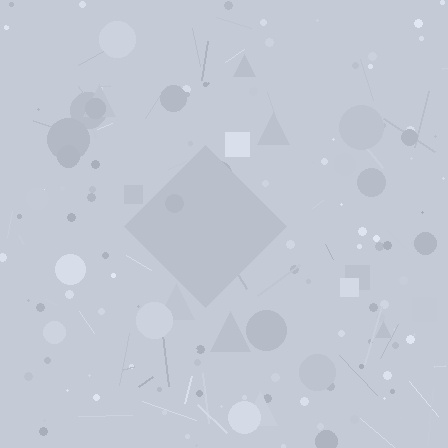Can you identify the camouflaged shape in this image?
The camouflaged shape is a diamond.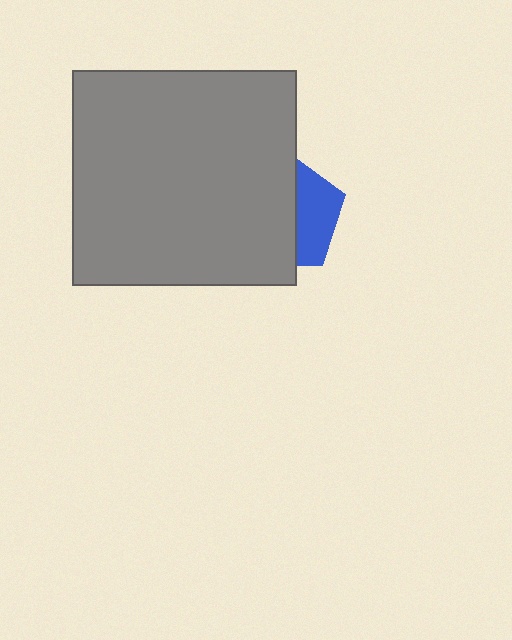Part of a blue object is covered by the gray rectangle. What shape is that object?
It is a pentagon.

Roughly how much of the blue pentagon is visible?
A small part of it is visible (roughly 36%).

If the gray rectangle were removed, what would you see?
You would see the complete blue pentagon.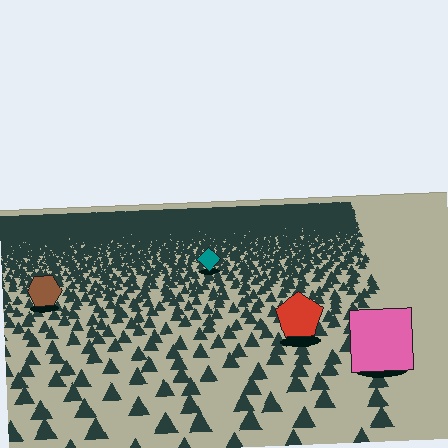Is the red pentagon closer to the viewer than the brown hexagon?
Yes. The red pentagon is closer — you can tell from the texture gradient: the ground texture is coarser near it.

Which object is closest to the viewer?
The pink square is closest. The texture marks near it are larger and more spread out.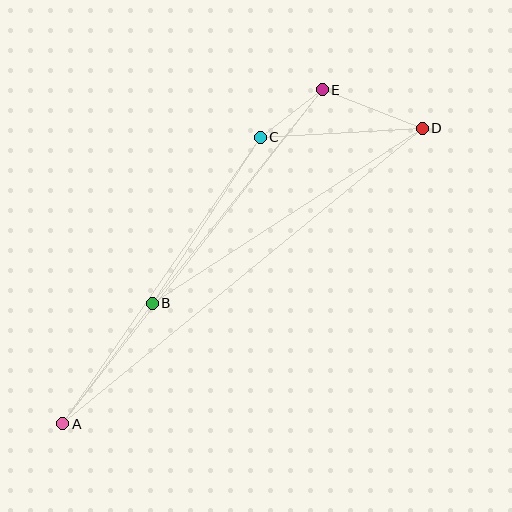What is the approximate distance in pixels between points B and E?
The distance between B and E is approximately 273 pixels.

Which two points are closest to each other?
Points C and E are closest to each other.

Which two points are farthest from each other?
Points A and D are farthest from each other.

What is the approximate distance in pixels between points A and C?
The distance between A and C is approximately 348 pixels.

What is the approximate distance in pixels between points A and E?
The distance between A and E is approximately 423 pixels.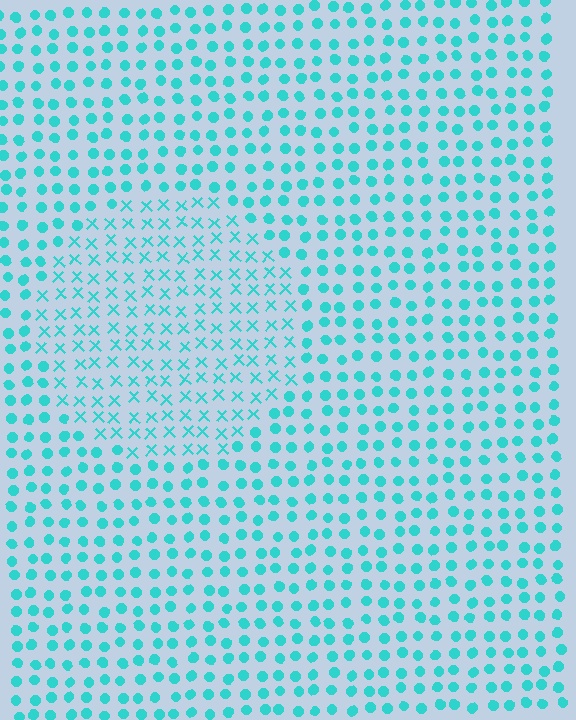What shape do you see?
I see a circle.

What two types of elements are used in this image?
The image uses X marks inside the circle region and circles outside it.